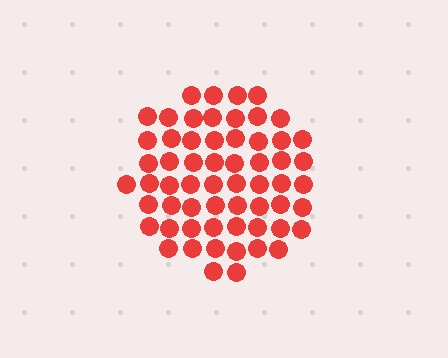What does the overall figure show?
The overall figure shows a circle.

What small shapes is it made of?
It is made of small circles.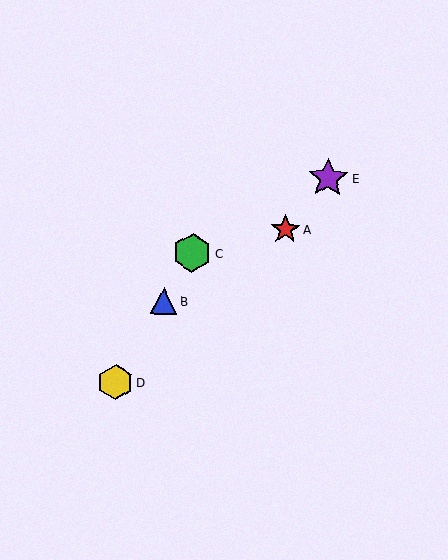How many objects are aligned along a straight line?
3 objects (B, C, D) are aligned along a straight line.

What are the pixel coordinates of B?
Object B is at (164, 301).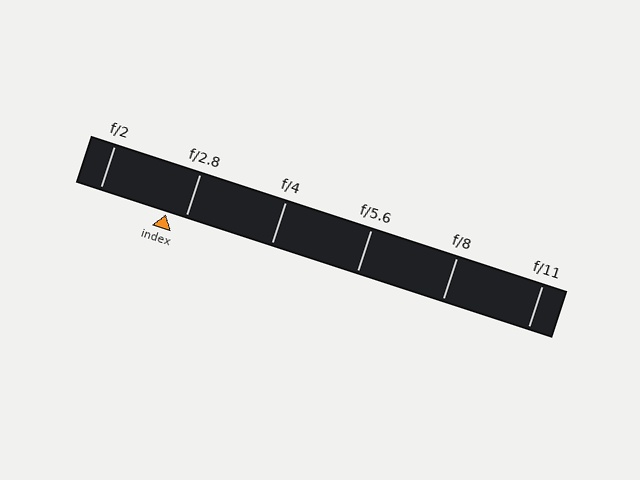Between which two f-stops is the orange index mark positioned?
The index mark is between f/2 and f/2.8.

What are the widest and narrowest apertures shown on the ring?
The widest aperture shown is f/2 and the narrowest is f/11.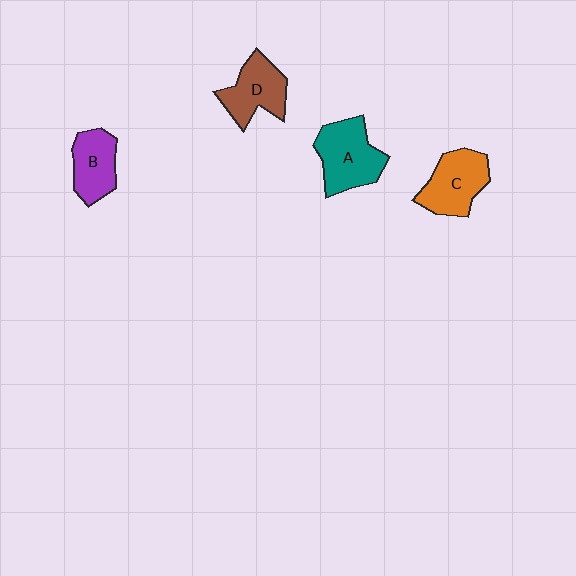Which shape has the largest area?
Shape A (teal).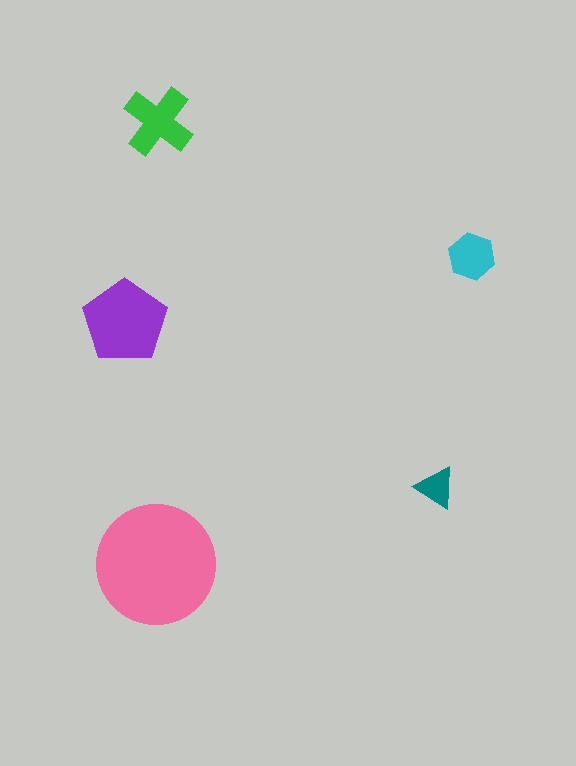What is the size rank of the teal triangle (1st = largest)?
5th.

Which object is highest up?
The green cross is topmost.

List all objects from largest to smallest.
The pink circle, the purple pentagon, the green cross, the cyan hexagon, the teal triangle.